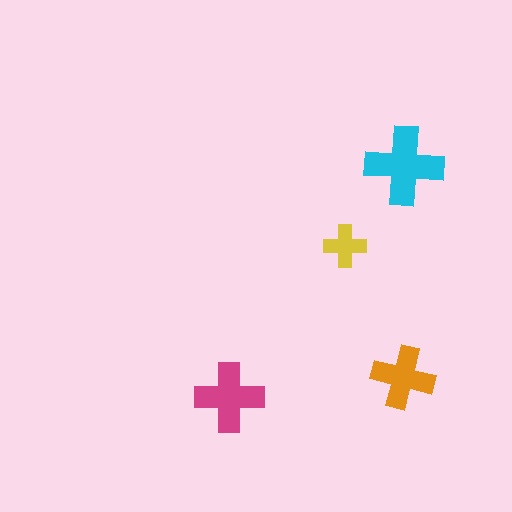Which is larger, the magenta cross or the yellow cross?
The magenta one.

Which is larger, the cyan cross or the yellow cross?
The cyan one.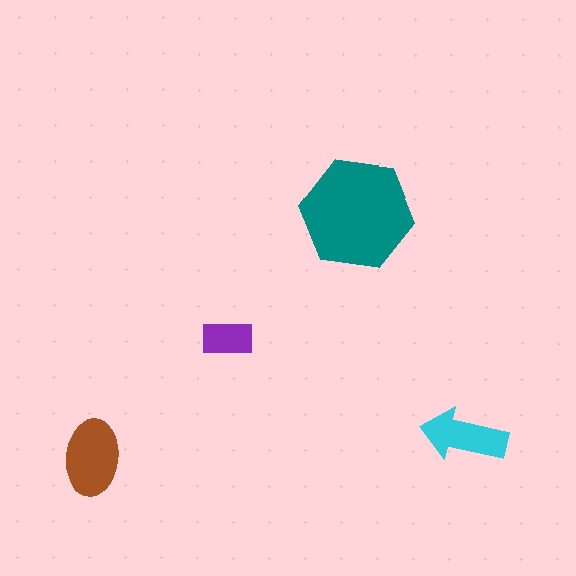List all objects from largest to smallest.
The teal hexagon, the brown ellipse, the cyan arrow, the purple rectangle.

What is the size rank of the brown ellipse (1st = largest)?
2nd.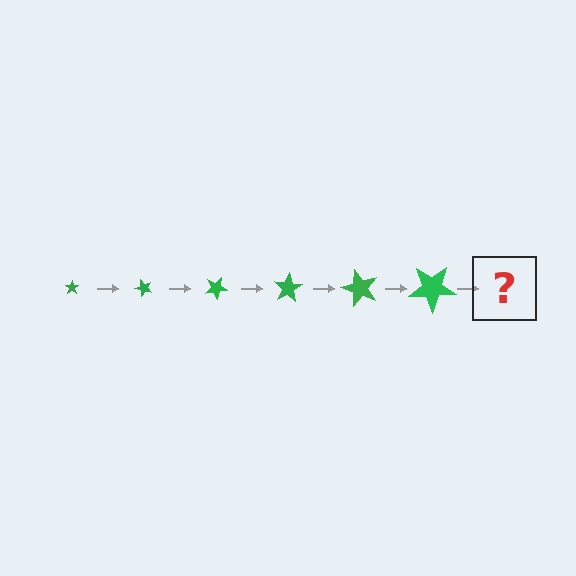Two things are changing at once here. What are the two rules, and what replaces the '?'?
The two rules are that the star grows larger each step and it rotates 50 degrees each step. The '?' should be a star, larger than the previous one and rotated 300 degrees from the start.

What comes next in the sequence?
The next element should be a star, larger than the previous one and rotated 300 degrees from the start.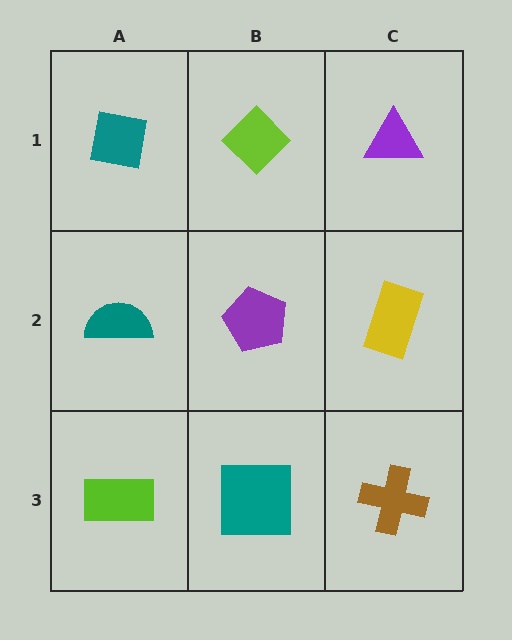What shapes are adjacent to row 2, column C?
A purple triangle (row 1, column C), a brown cross (row 3, column C), a purple pentagon (row 2, column B).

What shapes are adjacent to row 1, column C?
A yellow rectangle (row 2, column C), a lime diamond (row 1, column B).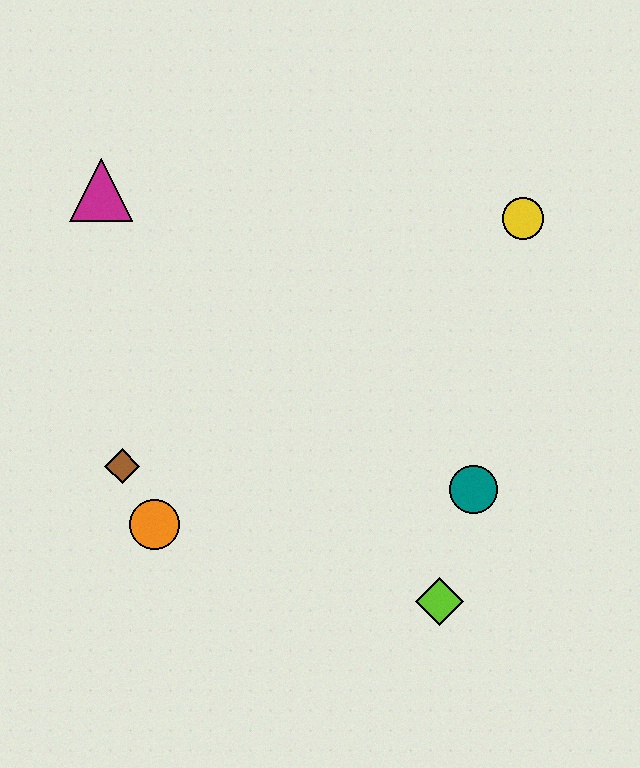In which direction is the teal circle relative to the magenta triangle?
The teal circle is to the right of the magenta triangle.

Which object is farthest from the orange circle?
The yellow circle is farthest from the orange circle.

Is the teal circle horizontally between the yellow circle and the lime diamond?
Yes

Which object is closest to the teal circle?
The lime diamond is closest to the teal circle.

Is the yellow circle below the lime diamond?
No